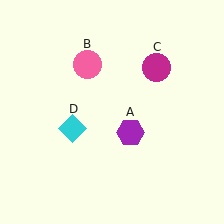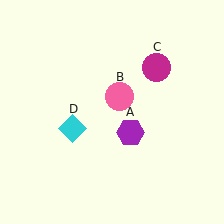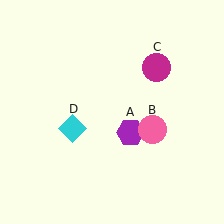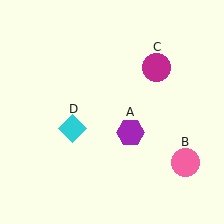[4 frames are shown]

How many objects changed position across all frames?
1 object changed position: pink circle (object B).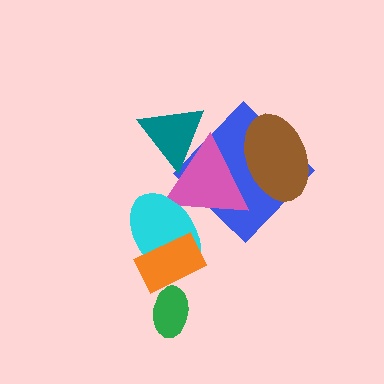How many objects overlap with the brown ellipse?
2 objects overlap with the brown ellipse.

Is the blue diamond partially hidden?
Yes, it is partially covered by another shape.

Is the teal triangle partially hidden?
No, no other shape covers it.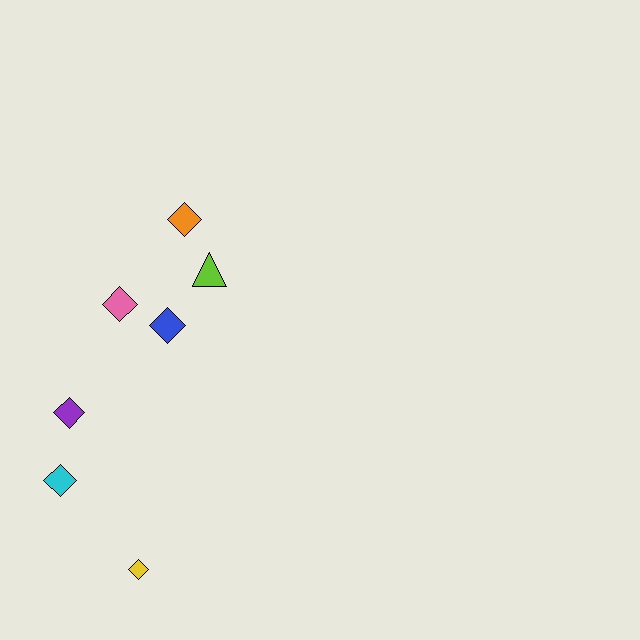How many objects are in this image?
There are 7 objects.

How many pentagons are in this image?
There are no pentagons.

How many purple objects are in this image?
There is 1 purple object.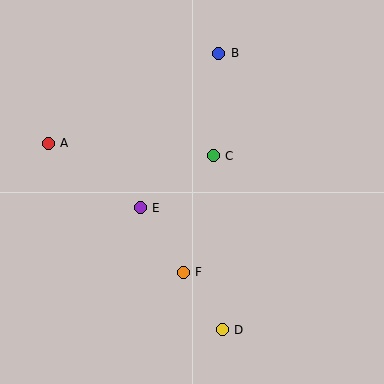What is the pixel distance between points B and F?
The distance between B and F is 222 pixels.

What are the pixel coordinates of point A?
Point A is at (48, 143).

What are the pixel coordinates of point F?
Point F is at (183, 272).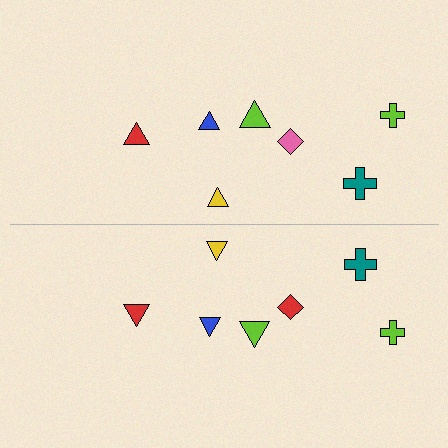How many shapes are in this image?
There are 14 shapes in this image.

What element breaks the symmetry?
The red diamond on the bottom side breaks the symmetry — its mirror counterpart is pink.